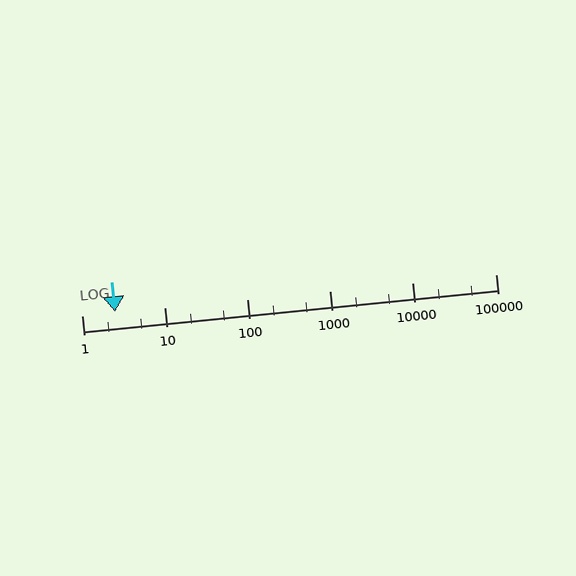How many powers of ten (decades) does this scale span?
The scale spans 5 decades, from 1 to 100000.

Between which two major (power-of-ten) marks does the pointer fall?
The pointer is between 1 and 10.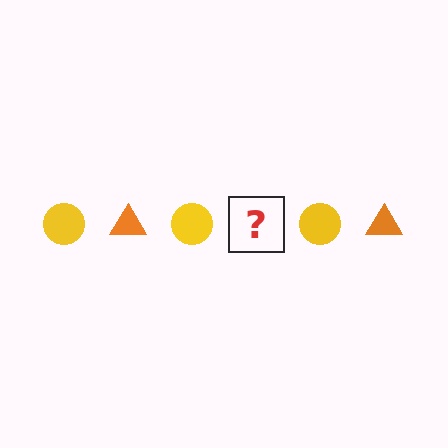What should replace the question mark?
The question mark should be replaced with an orange triangle.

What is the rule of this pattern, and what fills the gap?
The rule is that the pattern alternates between yellow circle and orange triangle. The gap should be filled with an orange triangle.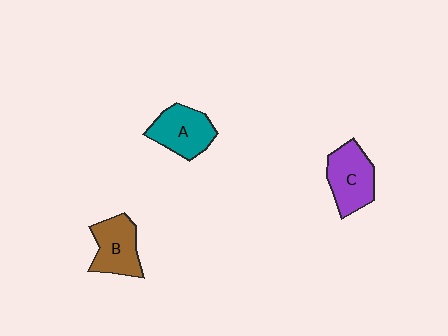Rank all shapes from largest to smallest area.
From largest to smallest: C (purple), A (teal), B (brown).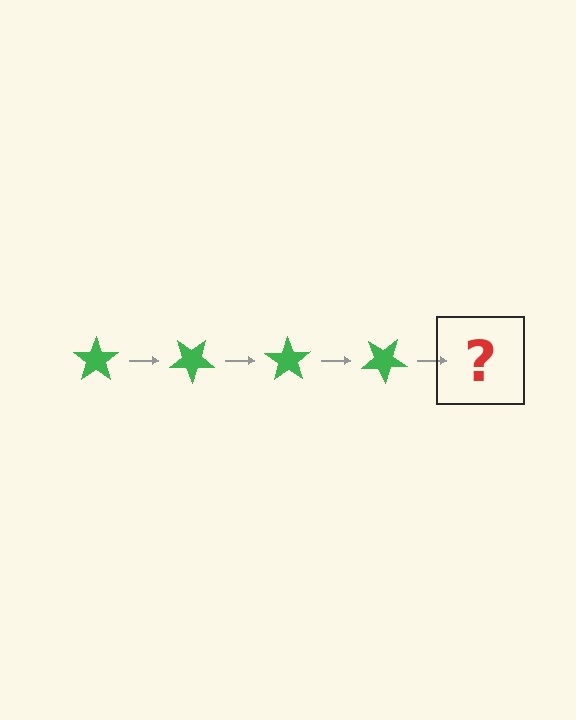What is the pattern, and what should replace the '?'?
The pattern is that the star rotates 35 degrees each step. The '?' should be a green star rotated 140 degrees.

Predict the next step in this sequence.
The next step is a green star rotated 140 degrees.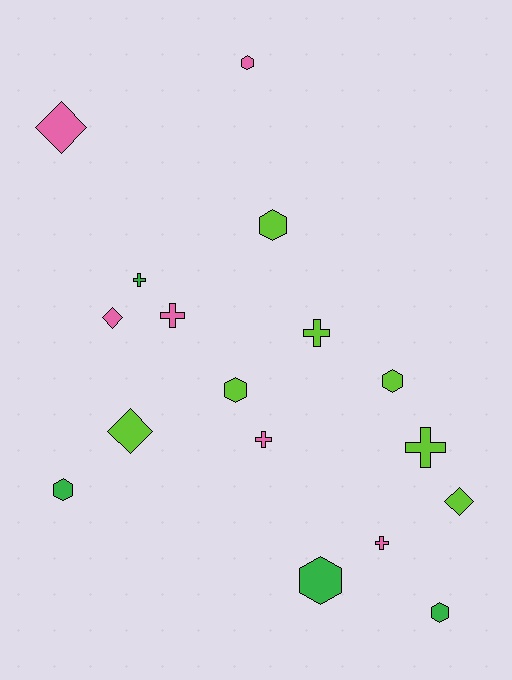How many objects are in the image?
There are 17 objects.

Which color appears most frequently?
Lime, with 7 objects.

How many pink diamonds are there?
There are 2 pink diamonds.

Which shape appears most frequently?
Hexagon, with 7 objects.